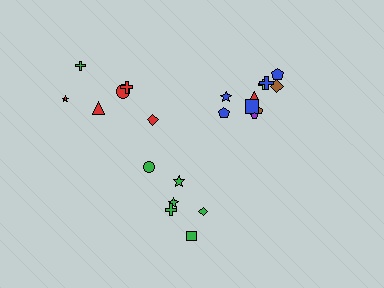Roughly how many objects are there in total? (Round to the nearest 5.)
Roughly 20 objects in total.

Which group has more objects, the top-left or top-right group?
The top-right group.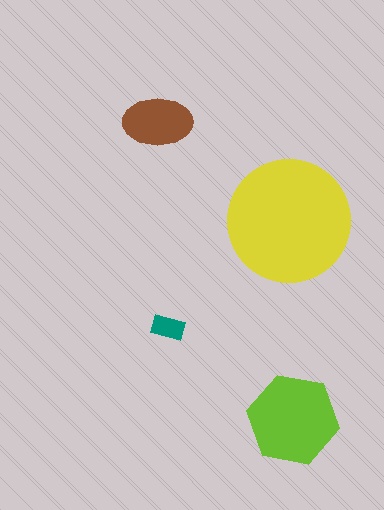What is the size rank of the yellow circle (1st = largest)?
1st.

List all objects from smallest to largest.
The teal rectangle, the brown ellipse, the lime hexagon, the yellow circle.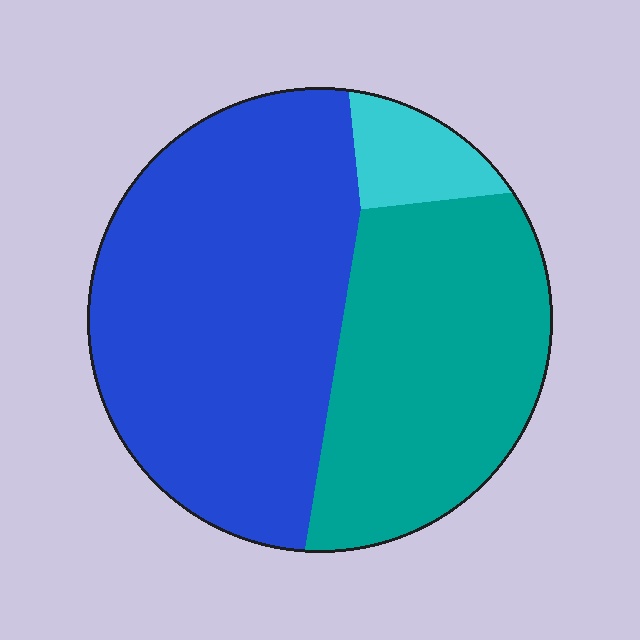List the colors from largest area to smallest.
From largest to smallest: blue, teal, cyan.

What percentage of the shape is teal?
Teal takes up between a third and a half of the shape.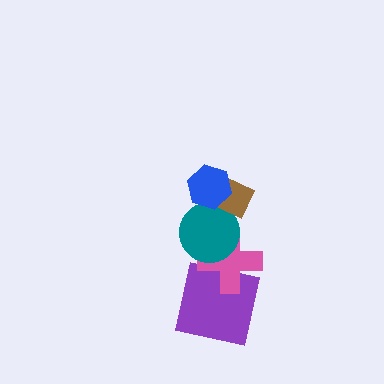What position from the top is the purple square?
The purple square is 5th from the top.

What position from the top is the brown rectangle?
The brown rectangle is 2nd from the top.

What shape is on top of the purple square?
The pink cross is on top of the purple square.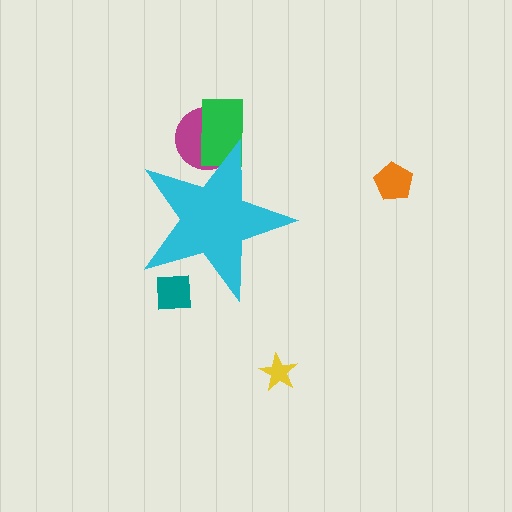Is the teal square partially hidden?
Yes, the teal square is partially hidden behind the cyan star.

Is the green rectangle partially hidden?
Yes, the green rectangle is partially hidden behind the cyan star.